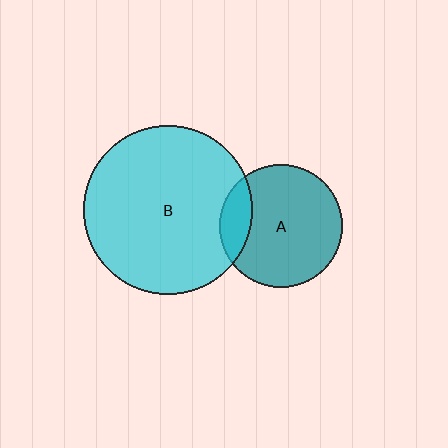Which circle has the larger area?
Circle B (cyan).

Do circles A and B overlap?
Yes.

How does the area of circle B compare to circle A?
Approximately 1.9 times.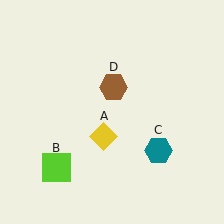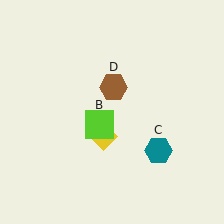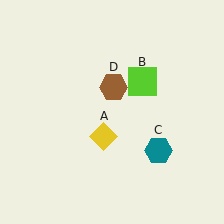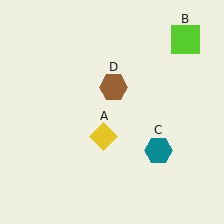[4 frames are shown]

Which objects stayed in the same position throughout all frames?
Yellow diamond (object A) and teal hexagon (object C) and brown hexagon (object D) remained stationary.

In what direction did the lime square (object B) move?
The lime square (object B) moved up and to the right.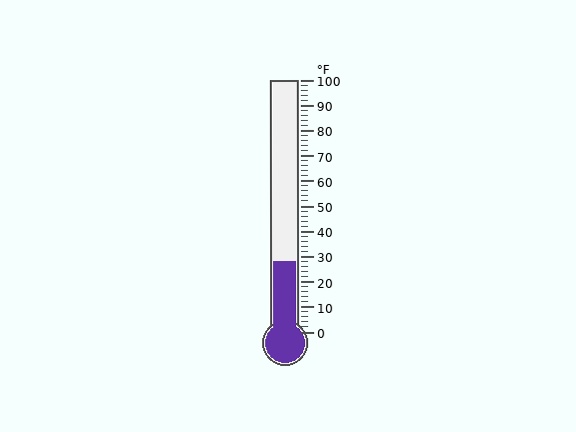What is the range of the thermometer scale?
The thermometer scale ranges from 0°F to 100°F.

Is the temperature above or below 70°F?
The temperature is below 70°F.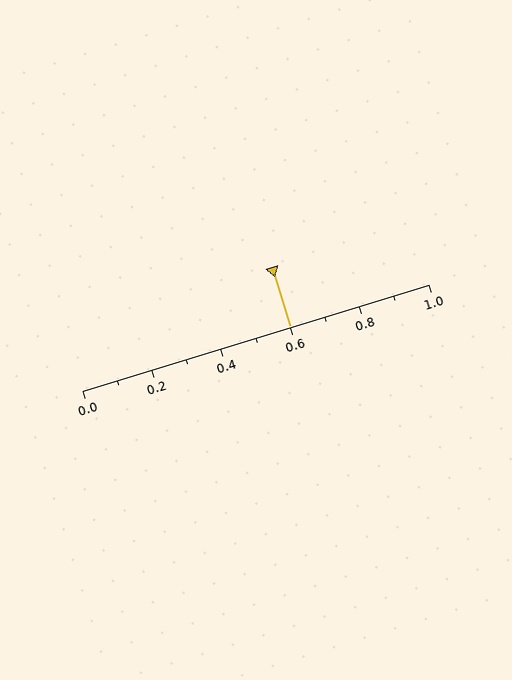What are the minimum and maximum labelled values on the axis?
The axis runs from 0.0 to 1.0.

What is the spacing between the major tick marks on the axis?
The major ticks are spaced 0.2 apart.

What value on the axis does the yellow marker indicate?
The marker indicates approximately 0.6.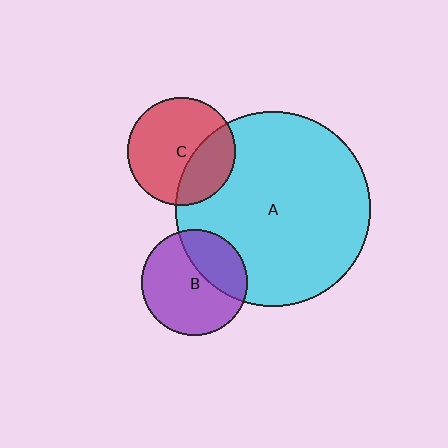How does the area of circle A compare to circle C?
Approximately 3.3 times.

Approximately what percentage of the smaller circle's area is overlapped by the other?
Approximately 35%.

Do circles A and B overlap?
Yes.